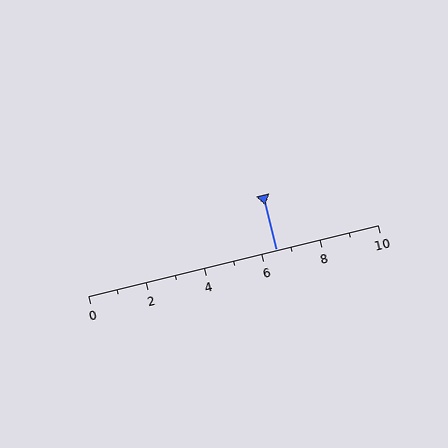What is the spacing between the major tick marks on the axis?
The major ticks are spaced 2 apart.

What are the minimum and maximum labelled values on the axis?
The axis runs from 0 to 10.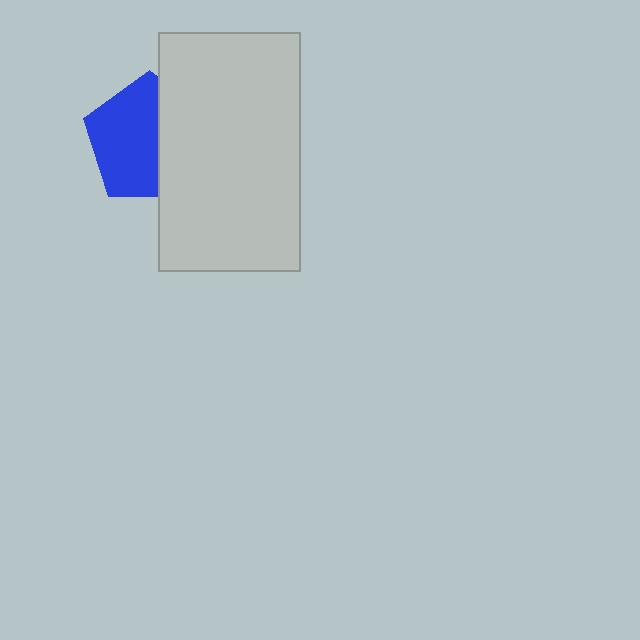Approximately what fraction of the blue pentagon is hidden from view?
Roughly 41% of the blue pentagon is hidden behind the light gray rectangle.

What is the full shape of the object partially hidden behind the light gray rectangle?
The partially hidden object is a blue pentagon.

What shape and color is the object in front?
The object in front is a light gray rectangle.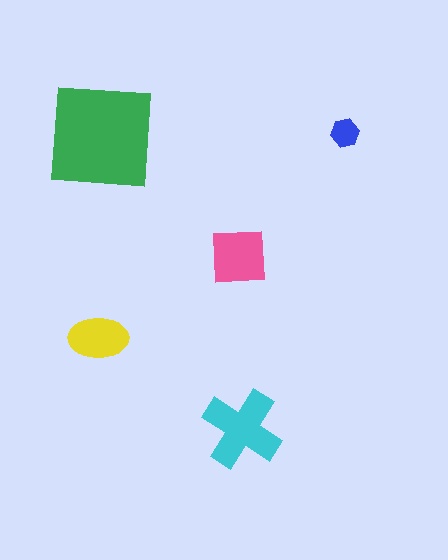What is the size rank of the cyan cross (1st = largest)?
2nd.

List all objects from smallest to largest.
The blue hexagon, the yellow ellipse, the pink square, the cyan cross, the green square.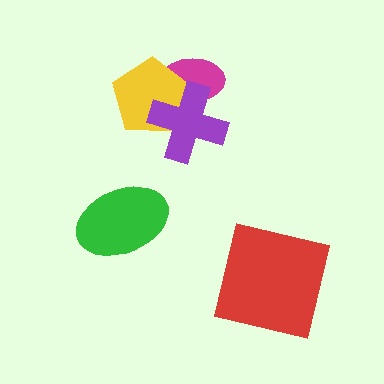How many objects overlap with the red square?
0 objects overlap with the red square.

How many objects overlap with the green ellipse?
0 objects overlap with the green ellipse.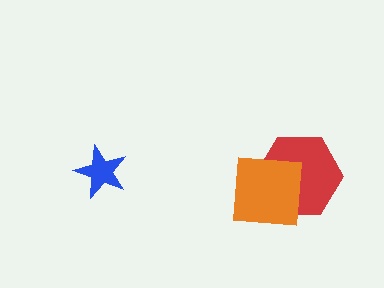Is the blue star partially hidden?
No, no other shape covers it.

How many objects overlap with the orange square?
1 object overlaps with the orange square.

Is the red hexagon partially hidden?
Yes, it is partially covered by another shape.